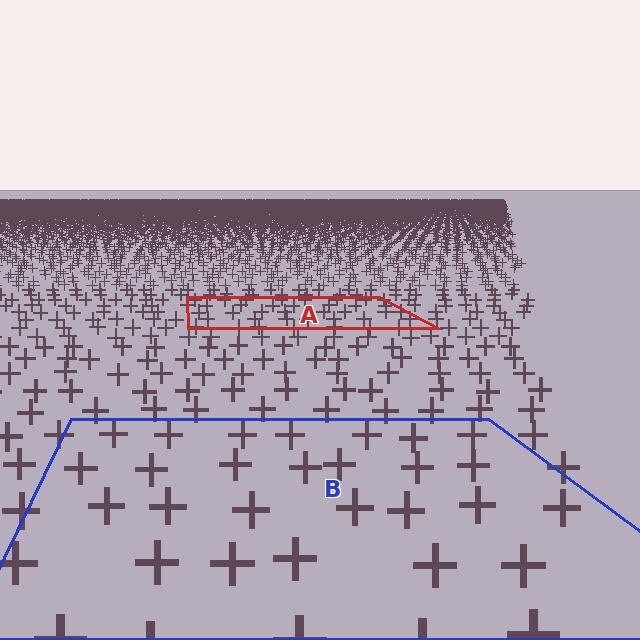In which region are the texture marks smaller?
The texture marks are smaller in region A, because it is farther away.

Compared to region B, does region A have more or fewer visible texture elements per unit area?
Region A has more texture elements per unit area — they are packed more densely because it is farther away.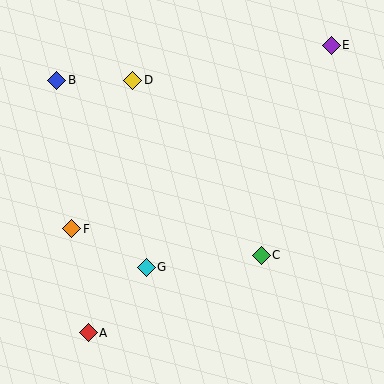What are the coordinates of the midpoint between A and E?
The midpoint between A and E is at (210, 189).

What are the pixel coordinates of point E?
Point E is at (331, 45).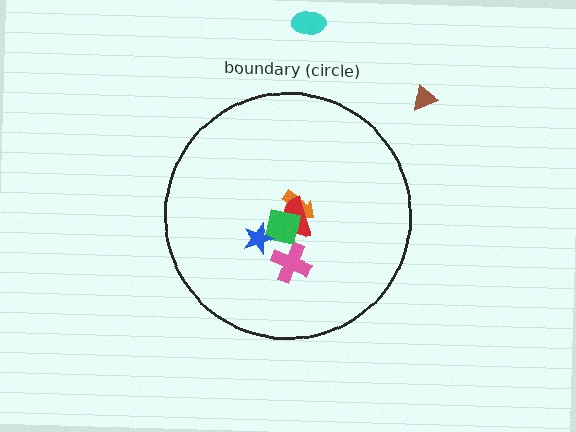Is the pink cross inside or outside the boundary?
Inside.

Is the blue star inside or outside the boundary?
Inside.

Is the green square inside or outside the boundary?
Inside.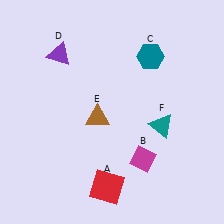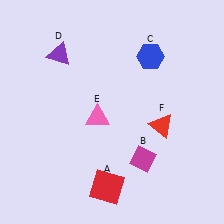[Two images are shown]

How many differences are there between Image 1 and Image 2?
There are 3 differences between the two images.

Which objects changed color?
C changed from teal to blue. E changed from brown to pink. F changed from teal to red.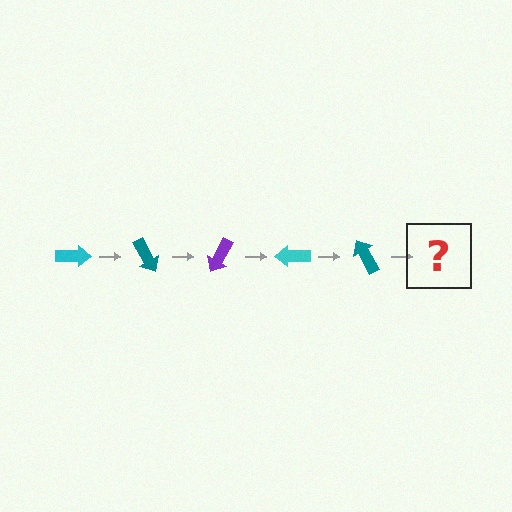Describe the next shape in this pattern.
It should be a purple arrow, rotated 300 degrees from the start.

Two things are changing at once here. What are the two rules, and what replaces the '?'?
The two rules are that it rotates 60 degrees each step and the color cycles through cyan, teal, and purple. The '?' should be a purple arrow, rotated 300 degrees from the start.